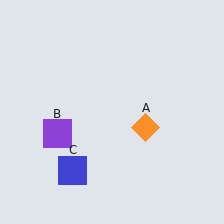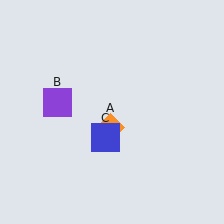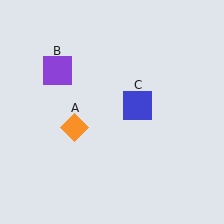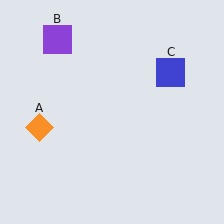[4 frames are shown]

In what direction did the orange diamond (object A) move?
The orange diamond (object A) moved left.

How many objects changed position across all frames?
3 objects changed position: orange diamond (object A), purple square (object B), blue square (object C).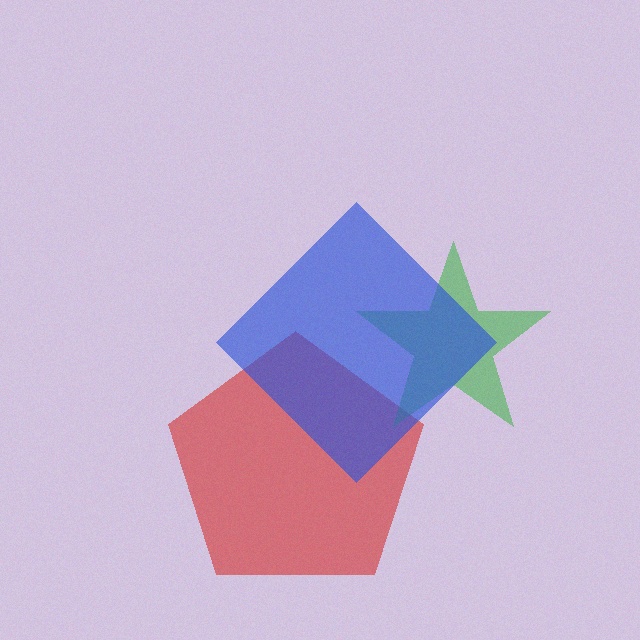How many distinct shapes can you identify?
There are 3 distinct shapes: a red pentagon, a green star, a blue diamond.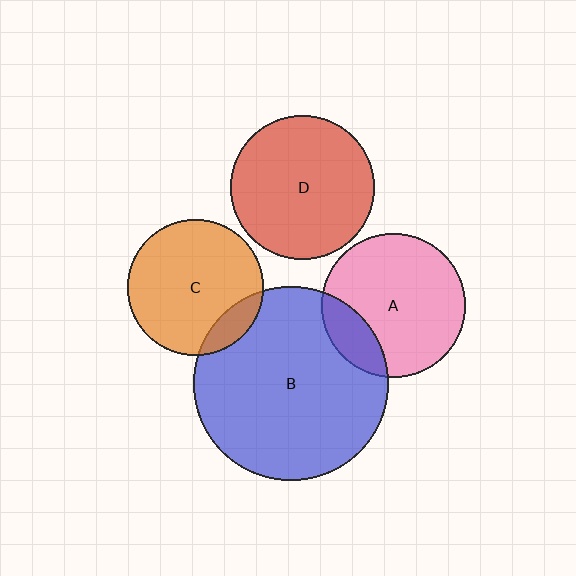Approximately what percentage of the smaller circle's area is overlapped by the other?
Approximately 20%.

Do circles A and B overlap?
Yes.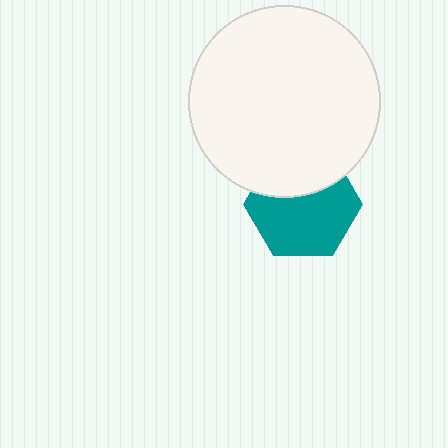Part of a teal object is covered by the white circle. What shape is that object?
It is a hexagon.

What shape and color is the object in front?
The object in front is a white circle.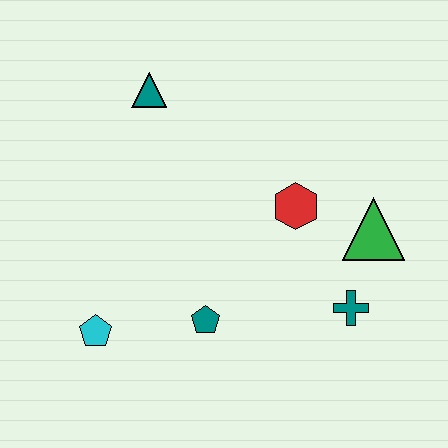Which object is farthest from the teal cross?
The teal triangle is farthest from the teal cross.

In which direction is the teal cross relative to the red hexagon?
The teal cross is below the red hexagon.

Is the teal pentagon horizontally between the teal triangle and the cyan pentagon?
No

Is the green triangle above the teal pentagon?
Yes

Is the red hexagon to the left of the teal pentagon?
No